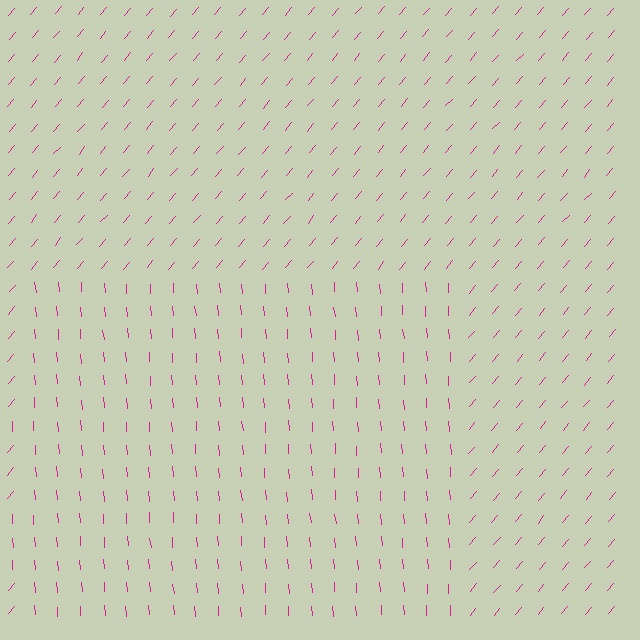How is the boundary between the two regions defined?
The boundary is defined purely by a change in line orientation (approximately 45 degrees difference). All lines are the same color and thickness.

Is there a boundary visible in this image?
Yes, there is a texture boundary formed by a change in line orientation.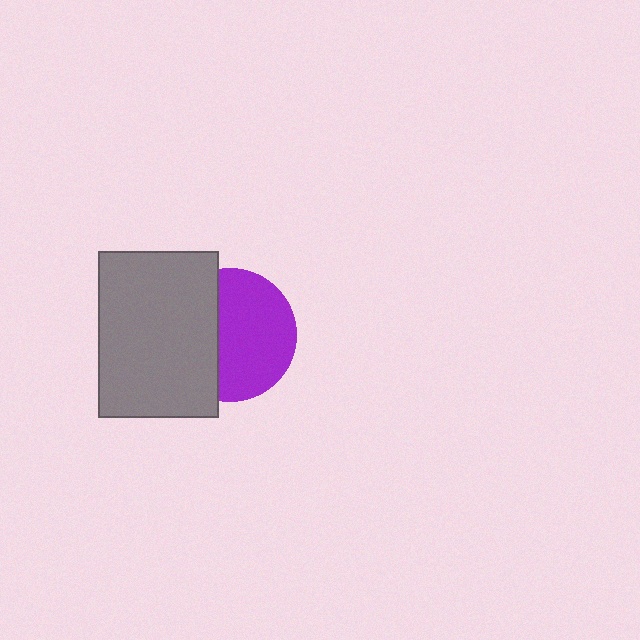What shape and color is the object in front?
The object in front is a gray rectangle.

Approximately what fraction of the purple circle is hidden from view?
Roughly 40% of the purple circle is hidden behind the gray rectangle.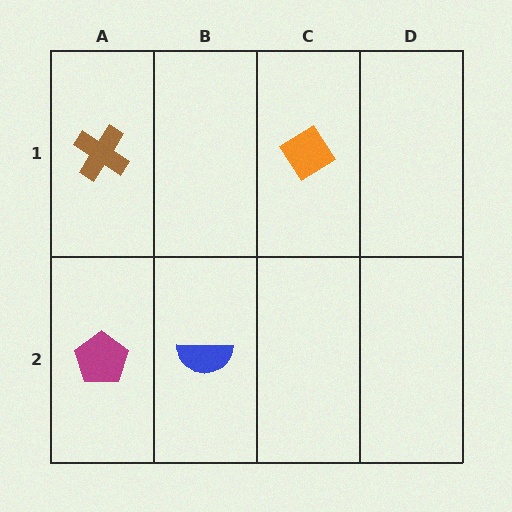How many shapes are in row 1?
2 shapes.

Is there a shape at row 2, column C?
No, that cell is empty.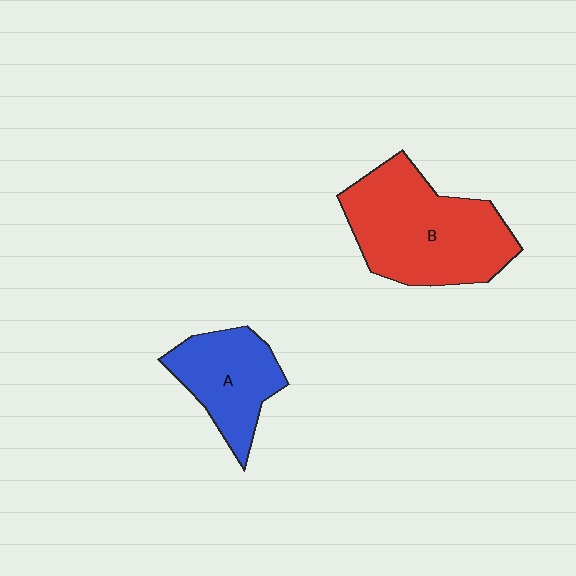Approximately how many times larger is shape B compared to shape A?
Approximately 1.7 times.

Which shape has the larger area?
Shape B (red).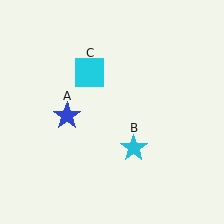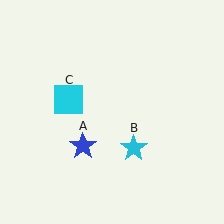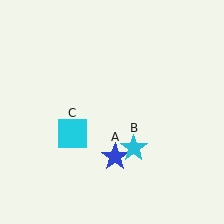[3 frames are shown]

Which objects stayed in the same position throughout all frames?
Cyan star (object B) remained stationary.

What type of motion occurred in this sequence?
The blue star (object A), cyan square (object C) rotated counterclockwise around the center of the scene.